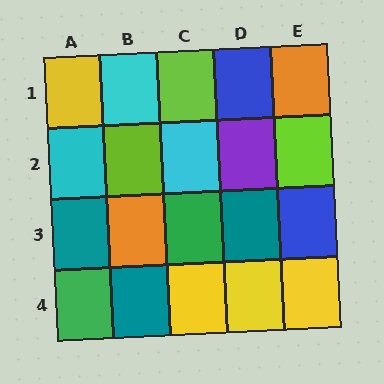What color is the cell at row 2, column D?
Purple.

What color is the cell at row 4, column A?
Green.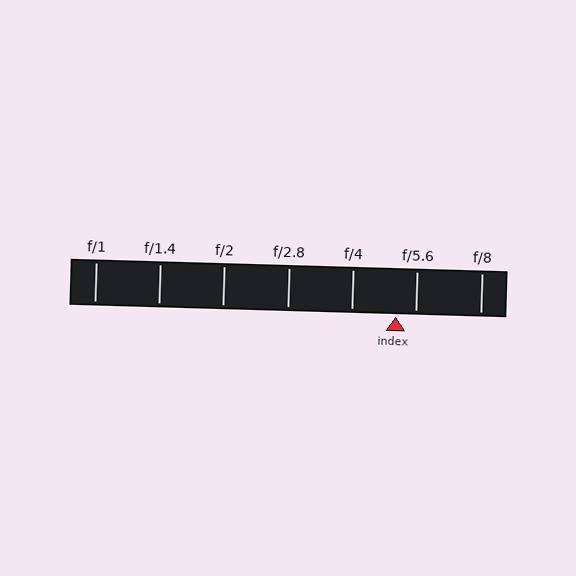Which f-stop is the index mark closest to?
The index mark is closest to f/5.6.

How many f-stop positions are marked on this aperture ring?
There are 7 f-stop positions marked.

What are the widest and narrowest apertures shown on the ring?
The widest aperture shown is f/1 and the narrowest is f/8.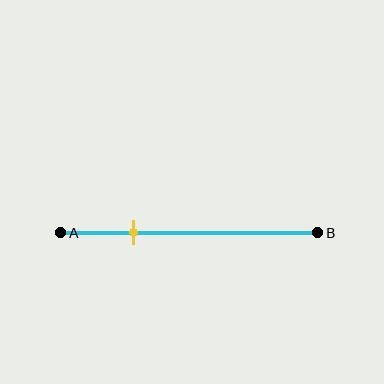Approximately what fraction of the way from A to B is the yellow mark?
The yellow mark is approximately 30% of the way from A to B.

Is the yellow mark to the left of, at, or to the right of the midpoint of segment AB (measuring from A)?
The yellow mark is to the left of the midpoint of segment AB.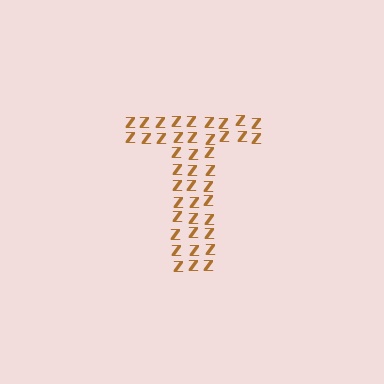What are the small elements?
The small elements are letter Z's.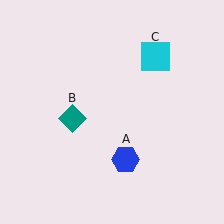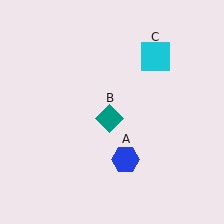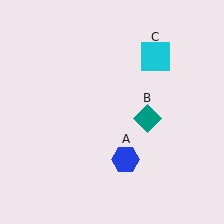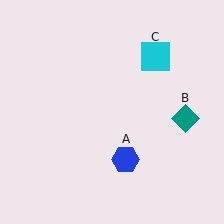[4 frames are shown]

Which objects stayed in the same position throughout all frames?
Blue hexagon (object A) and cyan square (object C) remained stationary.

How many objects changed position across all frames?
1 object changed position: teal diamond (object B).